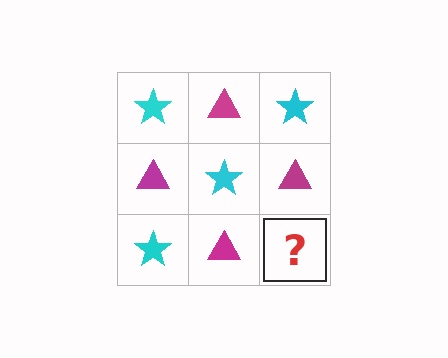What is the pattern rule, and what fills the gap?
The rule is that it alternates cyan star and magenta triangle in a checkerboard pattern. The gap should be filled with a cyan star.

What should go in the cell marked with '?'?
The missing cell should contain a cyan star.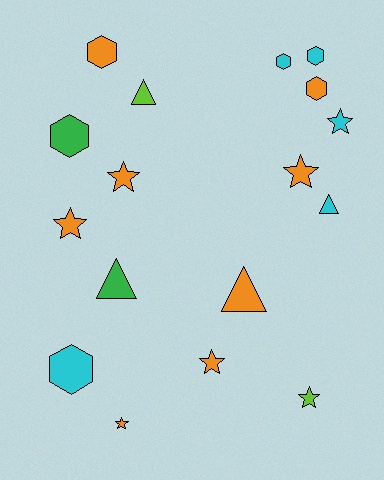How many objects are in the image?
There are 17 objects.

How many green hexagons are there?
There is 1 green hexagon.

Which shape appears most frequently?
Star, with 7 objects.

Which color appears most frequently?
Orange, with 8 objects.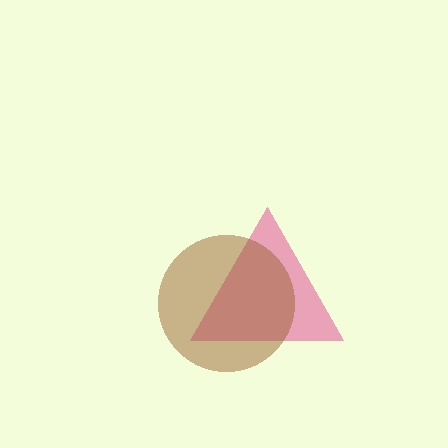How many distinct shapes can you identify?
There are 2 distinct shapes: a pink triangle, a brown circle.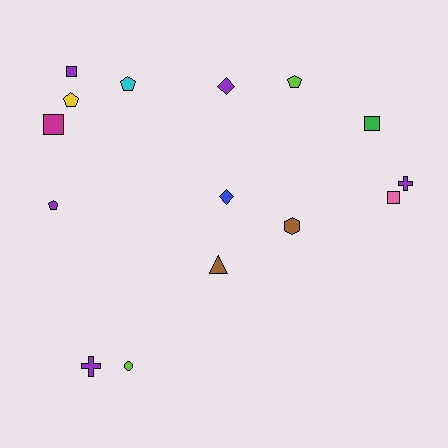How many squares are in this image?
There are 4 squares.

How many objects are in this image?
There are 15 objects.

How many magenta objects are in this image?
There is 1 magenta object.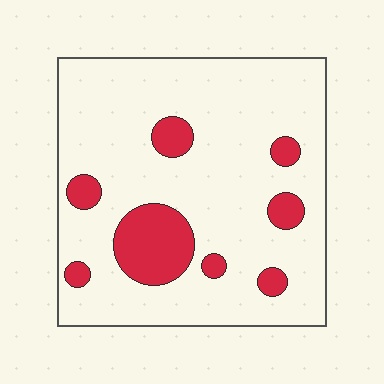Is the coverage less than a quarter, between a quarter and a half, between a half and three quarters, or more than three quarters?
Less than a quarter.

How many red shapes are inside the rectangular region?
8.